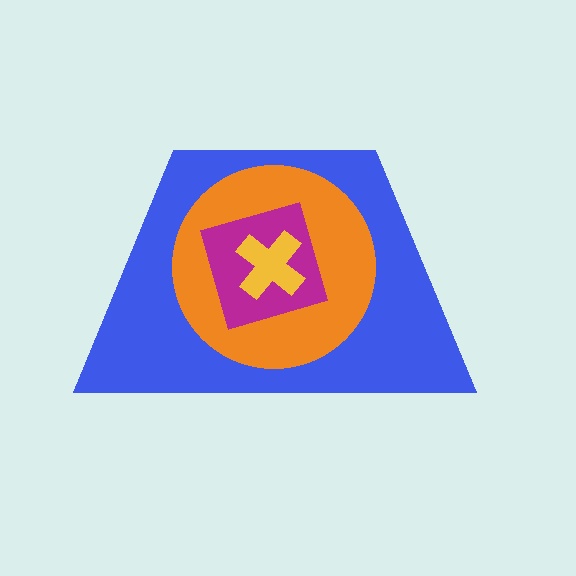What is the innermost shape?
The yellow cross.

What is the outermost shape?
The blue trapezoid.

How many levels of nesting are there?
4.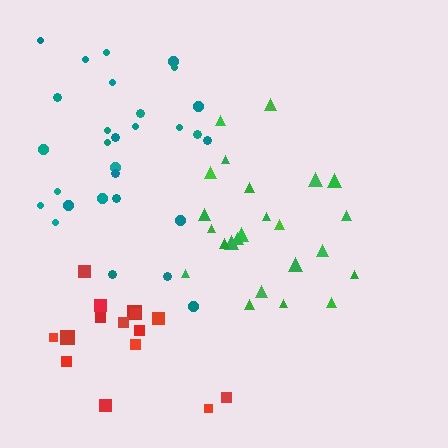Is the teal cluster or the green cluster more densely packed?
Green.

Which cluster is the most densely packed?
Green.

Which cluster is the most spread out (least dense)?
Red.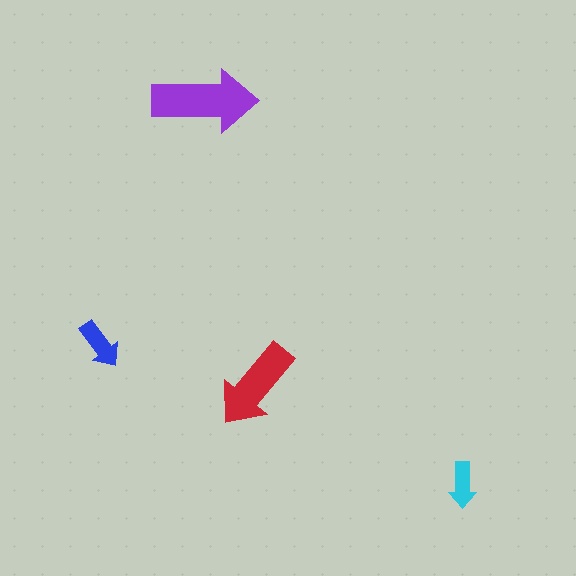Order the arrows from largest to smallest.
the purple one, the red one, the blue one, the cyan one.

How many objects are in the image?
There are 4 objects in the image.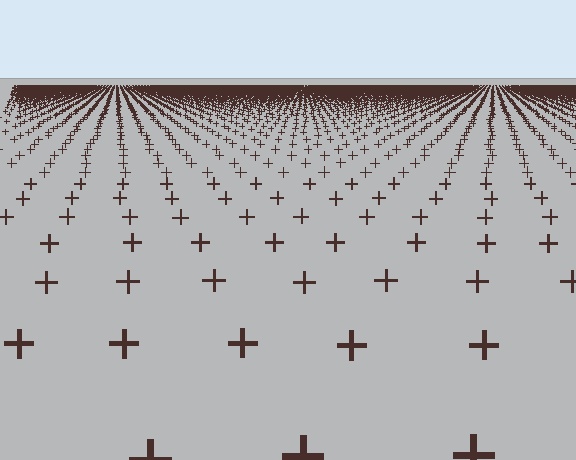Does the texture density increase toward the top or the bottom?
Density increases toward the top.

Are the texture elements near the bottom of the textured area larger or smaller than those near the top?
Larger. Near the bottom, elements are closer to the viewer and appear at a bigger on-screen size.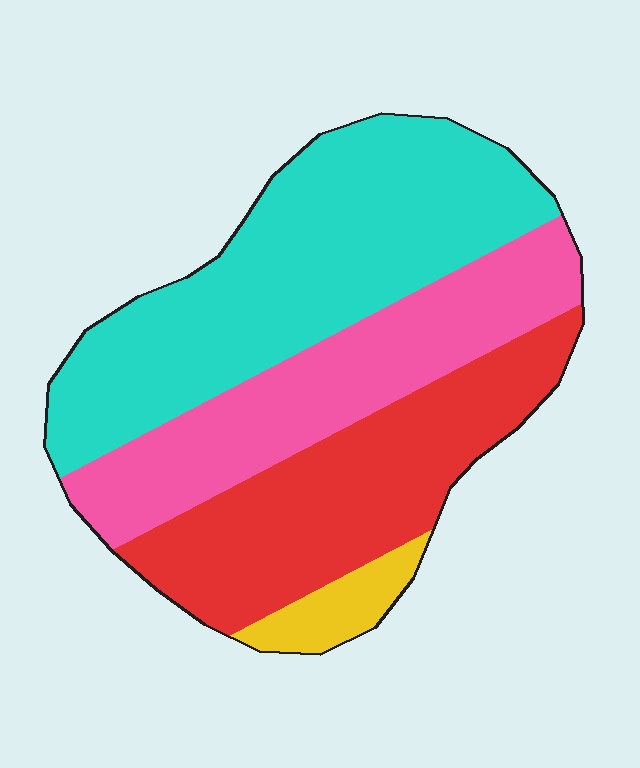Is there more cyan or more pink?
Cyan.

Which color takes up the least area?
Yellow, at roughly 5%.